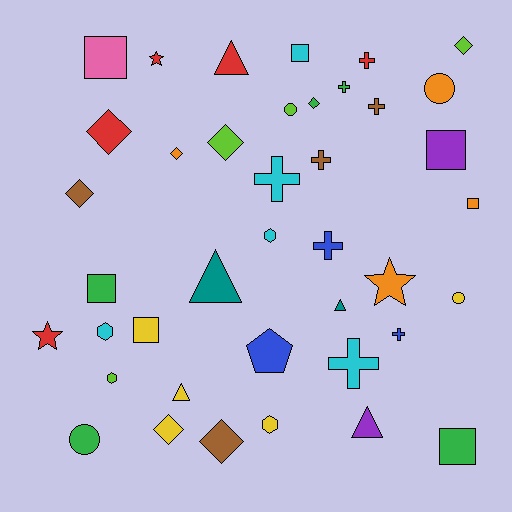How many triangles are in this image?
There are 5 triangles.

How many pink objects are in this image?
There is 1 pink object.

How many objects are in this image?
There are 40 objects.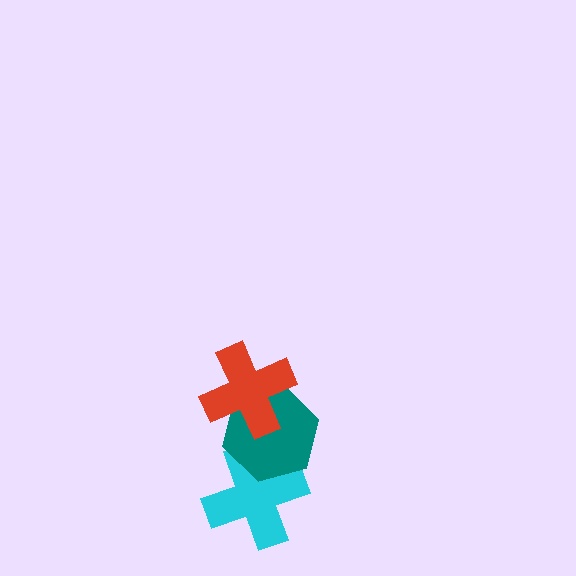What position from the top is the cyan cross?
The cyan cross is 3rd from the top.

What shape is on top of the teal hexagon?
The red cross is on top of the teal hexagon.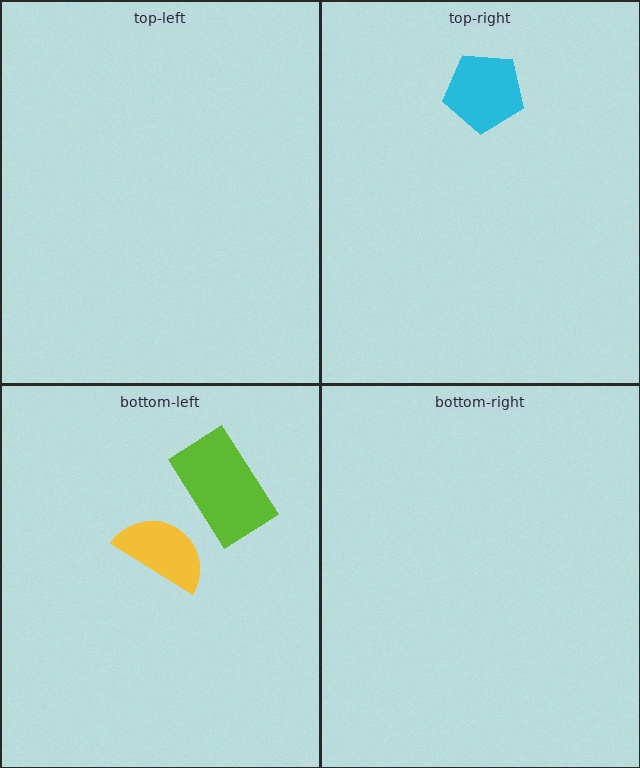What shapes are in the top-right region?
The cyan pentagon.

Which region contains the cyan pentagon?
The top-right region.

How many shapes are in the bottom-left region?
2.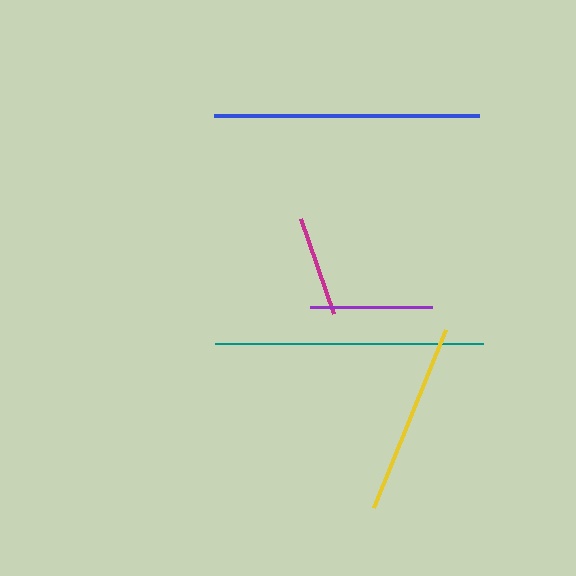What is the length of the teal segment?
The teal segment is approximately 268 pixels long.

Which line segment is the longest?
The teal line is the longest at approximately 268 pixels.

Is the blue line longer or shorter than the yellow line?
The blue line is longer than the yellow line.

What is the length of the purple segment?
The purple segment is approximately 122 pixels long.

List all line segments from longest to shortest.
From longest to shortest: teal, blue, yellow, purple, magenta.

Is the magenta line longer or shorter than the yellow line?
The yellow line is longer than the magenta line.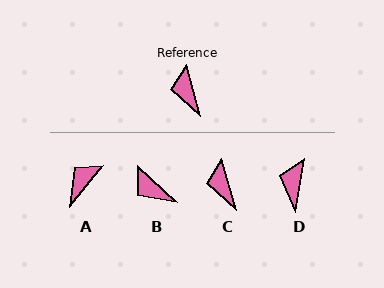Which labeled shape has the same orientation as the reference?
C.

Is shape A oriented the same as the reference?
No, it is off by about 54 degrees.